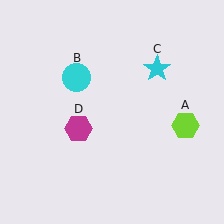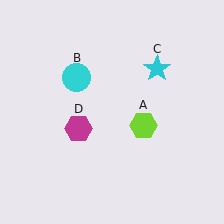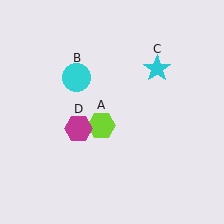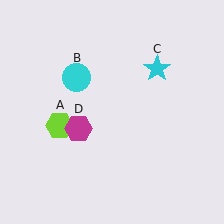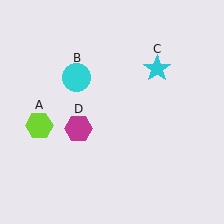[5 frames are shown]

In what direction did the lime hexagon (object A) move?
The lime hexagon (object A) moved left.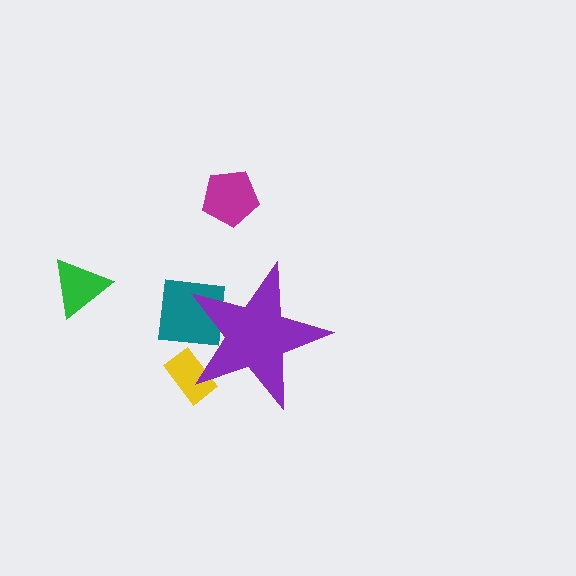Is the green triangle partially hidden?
No, the green triangle is fully visible.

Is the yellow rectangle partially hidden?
Yes, the yellow rectangle is partially hidden behind the purple star.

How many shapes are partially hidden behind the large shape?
2 shapes are partially hidden.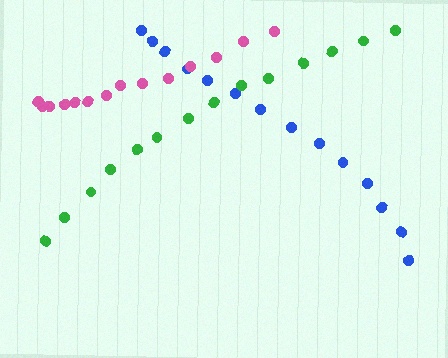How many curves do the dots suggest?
There are 3 distinct paths.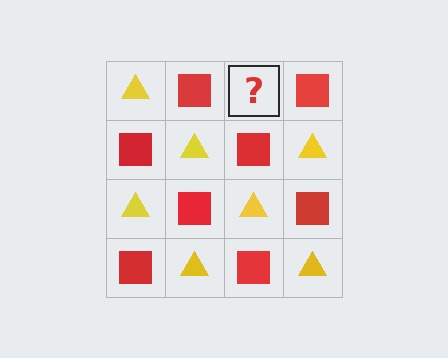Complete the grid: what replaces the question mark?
The question mark should be replaced with a yellow triangle.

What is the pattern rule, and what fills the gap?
The rule is that it alternates yellow triangle and red square in a checkerboard pattern. The gap should be filled with a yellow triangle.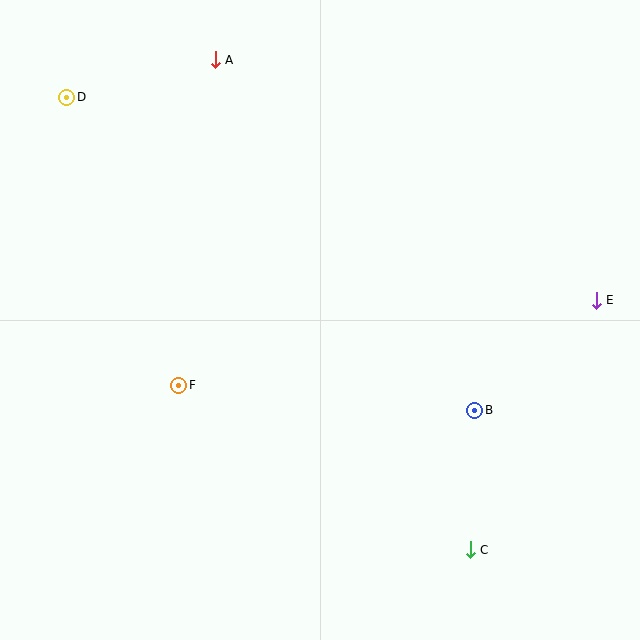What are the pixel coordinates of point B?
Point B is at (475, 410).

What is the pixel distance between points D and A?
The distance between D and A is 153 pixels.